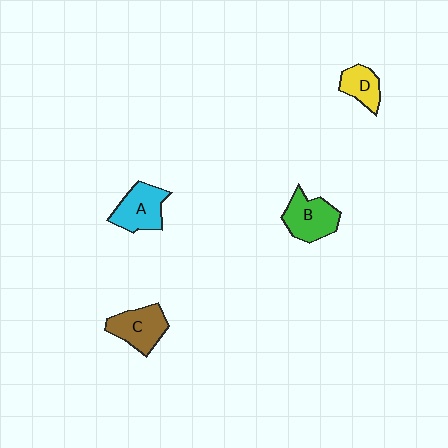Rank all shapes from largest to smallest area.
From largest to smallest: B (green), A (cyan), C (brown), D (yellow).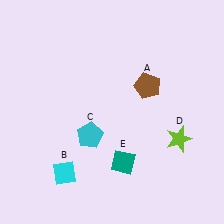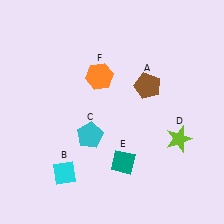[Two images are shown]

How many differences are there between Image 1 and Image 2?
There is 1 difference between the two images.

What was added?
An orange hexagon (F) was added in Image 2.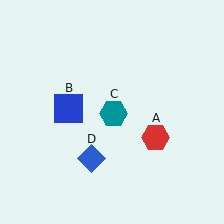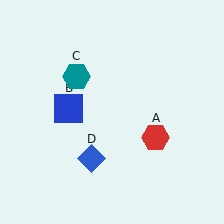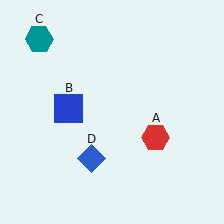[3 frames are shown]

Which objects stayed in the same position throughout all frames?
Red hexagon (object A) and blue square (object B) and blue diamond (object D) remained stationary.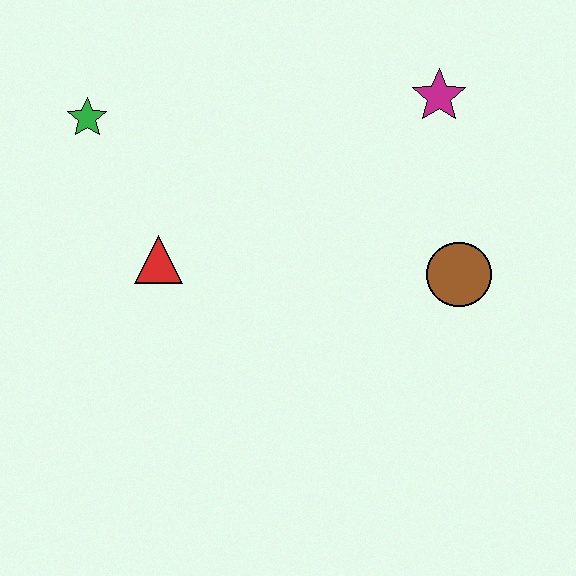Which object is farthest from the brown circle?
The green star is farthest from the brown circle.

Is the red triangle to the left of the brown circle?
Yes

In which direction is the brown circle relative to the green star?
The brown circle is to the right of the green star.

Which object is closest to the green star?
The red triangle is closest to the green star.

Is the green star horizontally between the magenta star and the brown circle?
No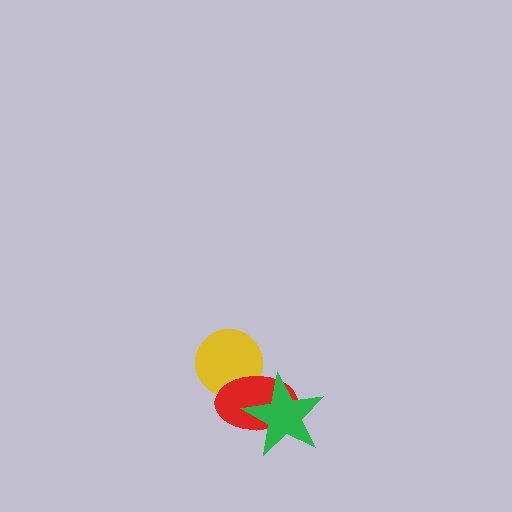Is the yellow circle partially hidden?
Yes, it is partially covered by another shape.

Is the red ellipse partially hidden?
Yes, it is partially covered by another shape.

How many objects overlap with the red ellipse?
2 objects overlap with the red ellipse.